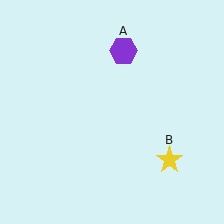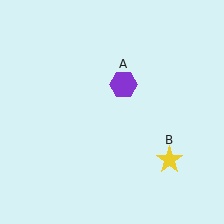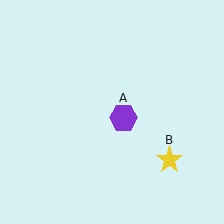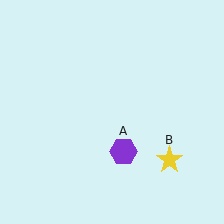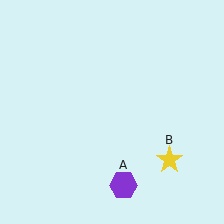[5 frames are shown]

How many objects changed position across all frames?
1 object changed position: purple hexagon (object A).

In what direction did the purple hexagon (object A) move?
The purple hexagon (object A) moved down.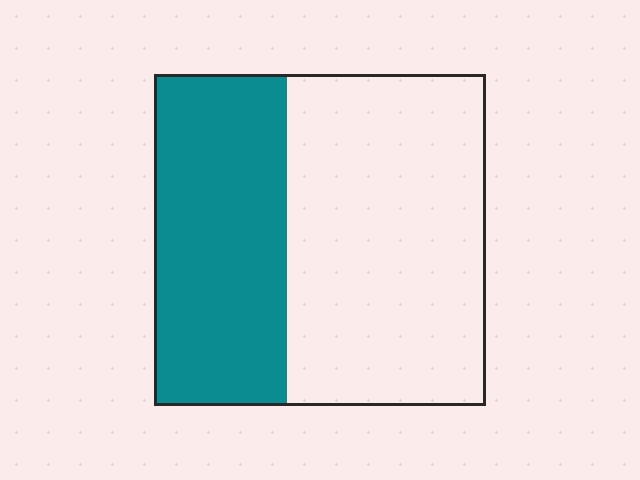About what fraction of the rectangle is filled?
About two fifths (2/5).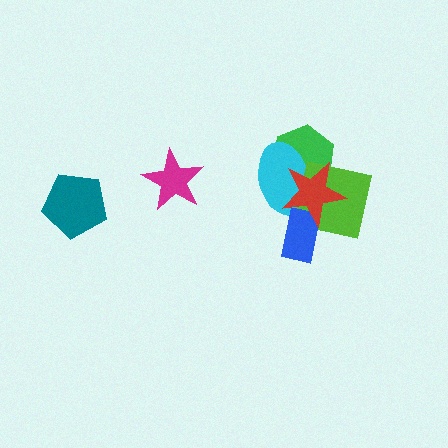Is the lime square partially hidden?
Yes, it is partially covered by another shape.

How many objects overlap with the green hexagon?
3 objects overlap with the green hexagon.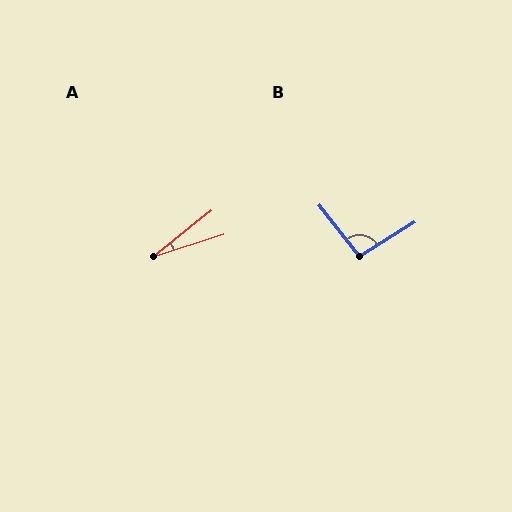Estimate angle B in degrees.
Approximately 97 degrees.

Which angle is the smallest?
A, at approximately 21 degrees.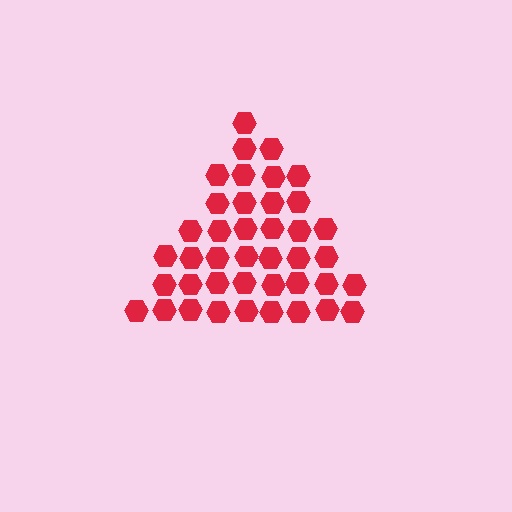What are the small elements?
The small elements are hexagons.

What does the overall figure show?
The overall figure shows a triangle.